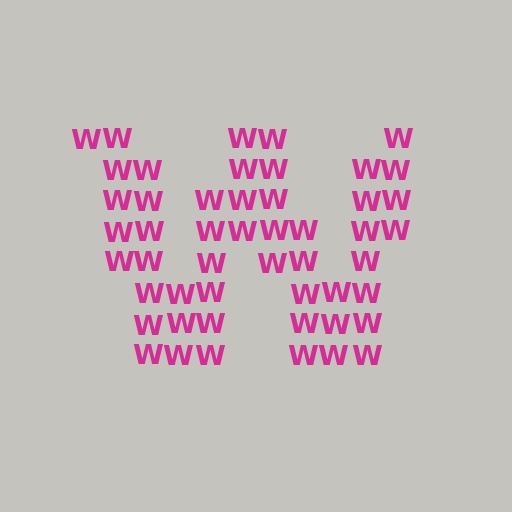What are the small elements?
The small elements are letter W's.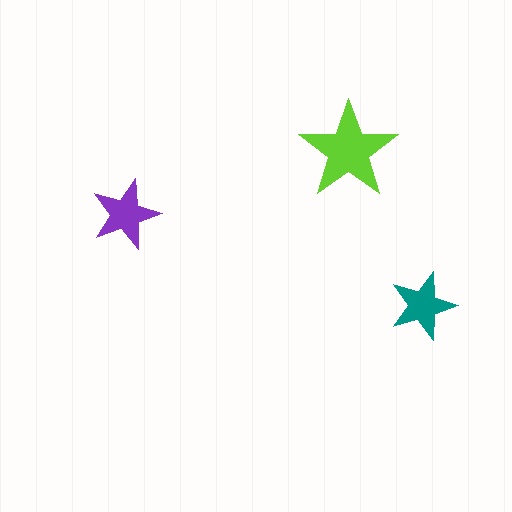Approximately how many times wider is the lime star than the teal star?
About 1.5 times wider.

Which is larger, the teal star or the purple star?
The purple one.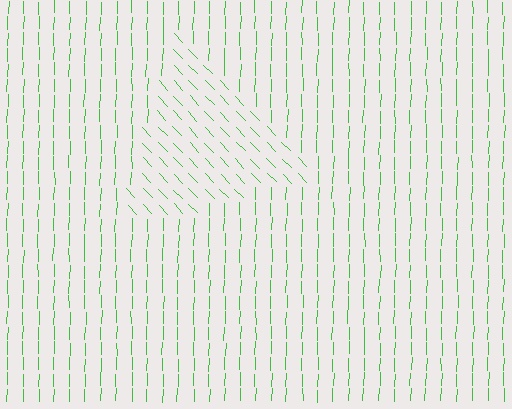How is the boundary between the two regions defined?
The boundary is defined purely by a change in line orientation (approximately 45 degrees difference). All lines are the same color and thickness.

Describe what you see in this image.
The image is filled with small green line segments. A triangle region in the image has lines oriented differently from the surrounding lines, creating a visible texture boundary.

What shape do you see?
I see a triangle.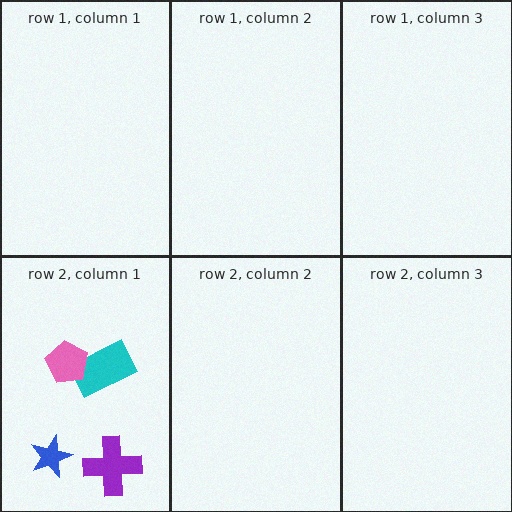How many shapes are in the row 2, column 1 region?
4.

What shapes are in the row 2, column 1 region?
The cyan rectangle, the blue star, the purple cross, the pink pentagon.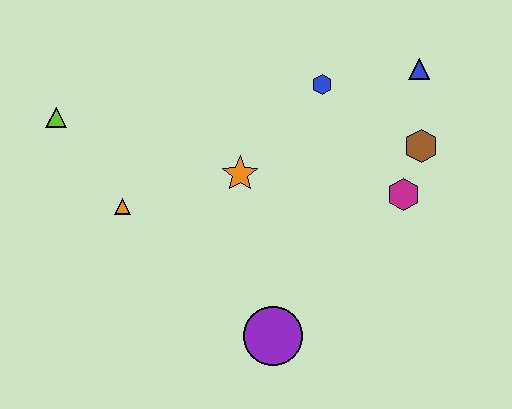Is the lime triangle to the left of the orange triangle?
Yes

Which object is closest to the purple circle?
The orange star is closest to the purple circle.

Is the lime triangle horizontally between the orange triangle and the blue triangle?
No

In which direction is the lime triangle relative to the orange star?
The lime triangle is to the left of the orange star.